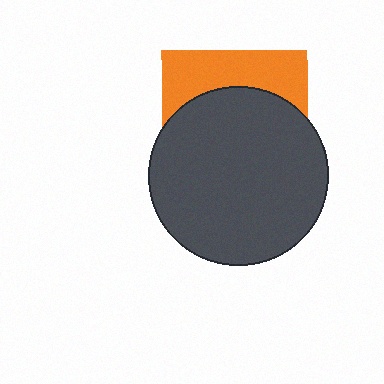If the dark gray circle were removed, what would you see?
You would see the complete orange square.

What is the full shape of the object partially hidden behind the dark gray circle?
The partially hidden object is an orange square.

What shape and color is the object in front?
The object in front is a dark gray circle.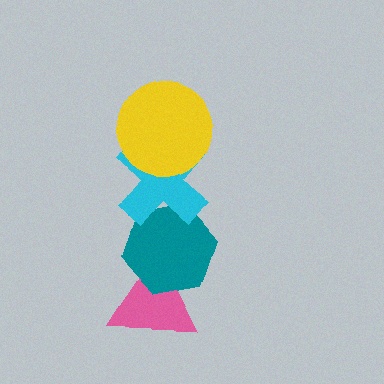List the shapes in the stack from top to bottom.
From top to bottom: the yellow circle, the cyan cross, the teal hexagon, the pink triangle.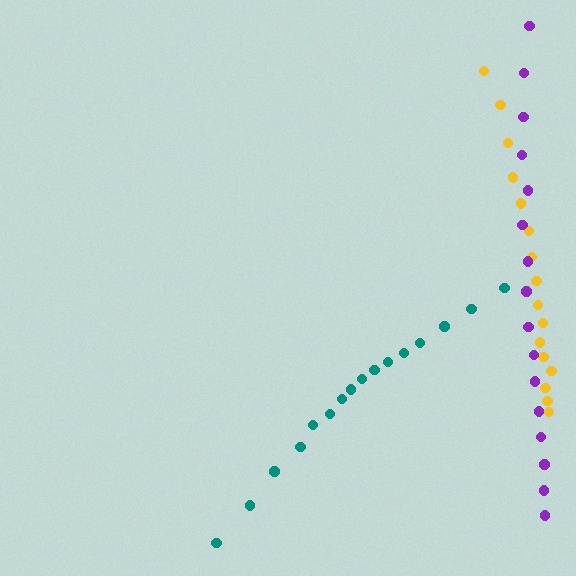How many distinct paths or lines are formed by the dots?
There are 3 distinct paths.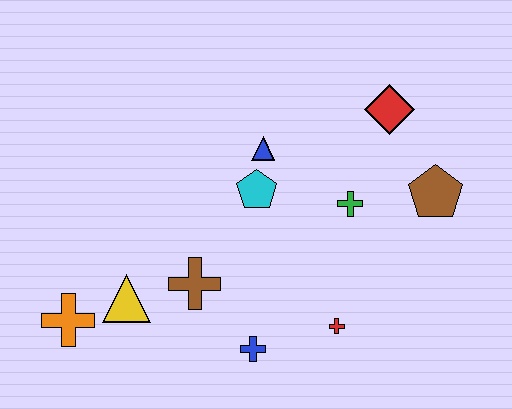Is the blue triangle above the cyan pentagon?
Yes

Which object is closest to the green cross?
The brown pentagon is closest to the green cross.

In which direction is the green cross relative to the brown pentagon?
The green cross is to the left of the brown pentagon.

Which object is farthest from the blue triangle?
The orange cross is farthest from the blue triangle.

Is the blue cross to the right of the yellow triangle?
Yes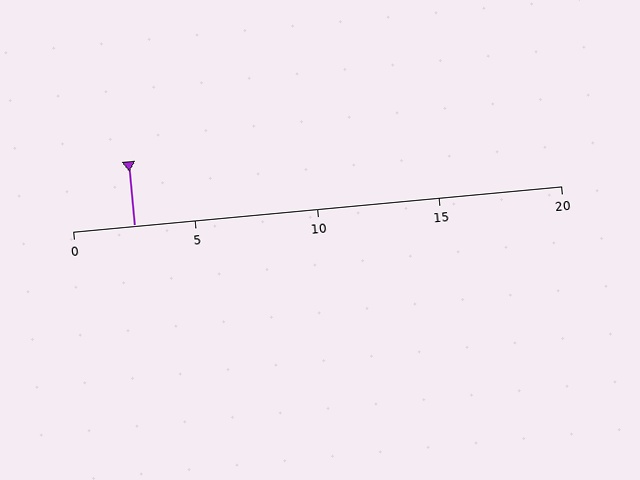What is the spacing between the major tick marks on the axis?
The major ticks are spaced 5 apart.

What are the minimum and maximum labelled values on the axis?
The axis runs from 0 to 20.